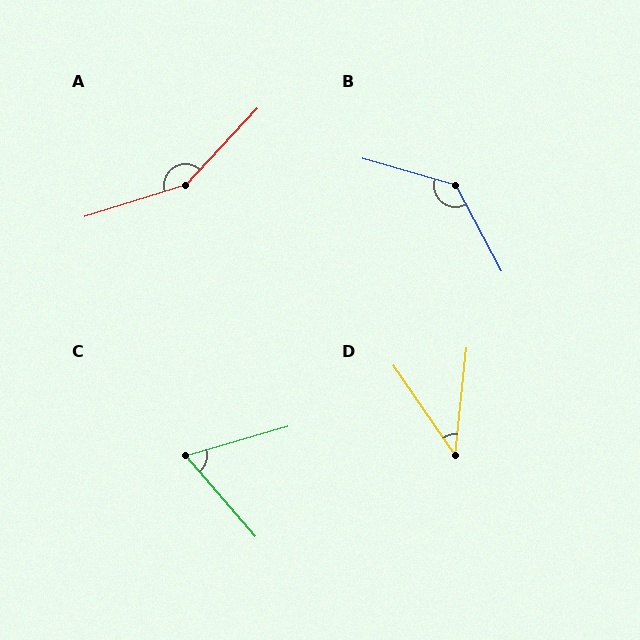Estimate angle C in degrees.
Approximately 66 degrees.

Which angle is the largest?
A, at approximately 151 degrees.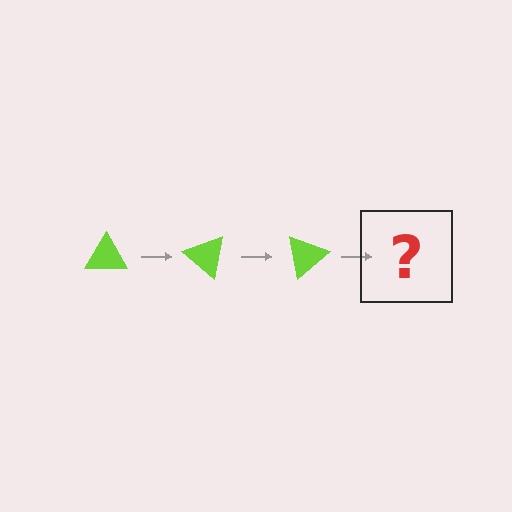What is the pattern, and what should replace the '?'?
The pattern is that the triangle rotates 40 degrees each step. The '?' should be a lime triangle rotated 120 degrees.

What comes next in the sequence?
The next element should be a lime triangle rotated 120 degrees.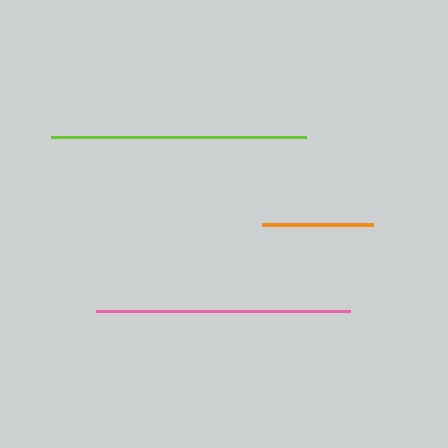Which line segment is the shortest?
The orange line is the shortest at approximately 111 pixels.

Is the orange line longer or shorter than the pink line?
The pink line is longer than the orange line.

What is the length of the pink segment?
The pink segment is approximately 254 pixels long.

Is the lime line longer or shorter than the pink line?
The lime line is longer than the pink line.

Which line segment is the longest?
The lime line is the longest at approximately 255 pixels.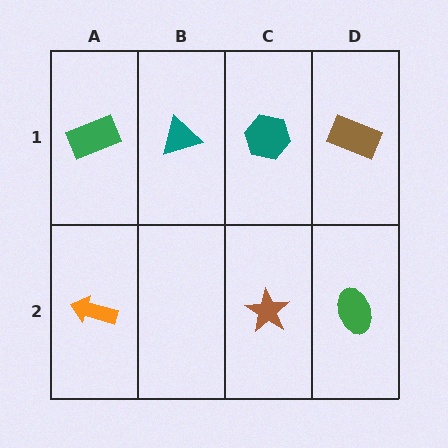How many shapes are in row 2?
3 shapes.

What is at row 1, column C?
A teal hexagon.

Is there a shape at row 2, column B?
No, that cell is empty.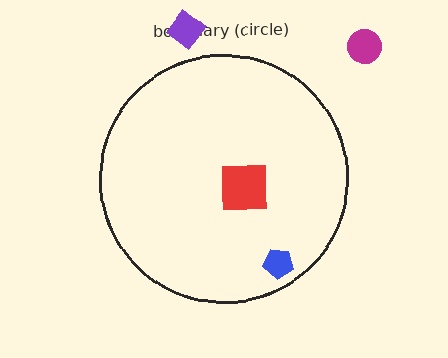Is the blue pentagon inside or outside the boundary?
Inside.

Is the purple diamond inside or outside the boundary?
Outside.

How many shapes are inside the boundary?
2 inside, 2 outside.